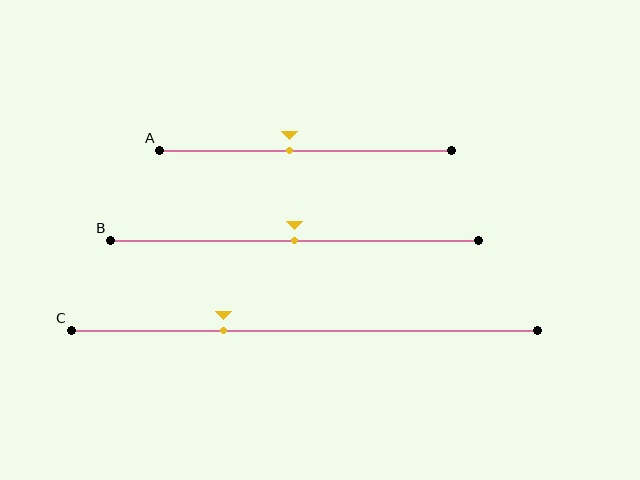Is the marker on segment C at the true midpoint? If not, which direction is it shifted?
No, the marker on segment C is shifted to the left by about 17% of the segment length.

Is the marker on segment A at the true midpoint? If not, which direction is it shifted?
No, the marker on segment A is shifted to the left by about 5% of the segment length.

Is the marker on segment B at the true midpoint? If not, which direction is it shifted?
Yes, the marker on segment B is at the true midpoint.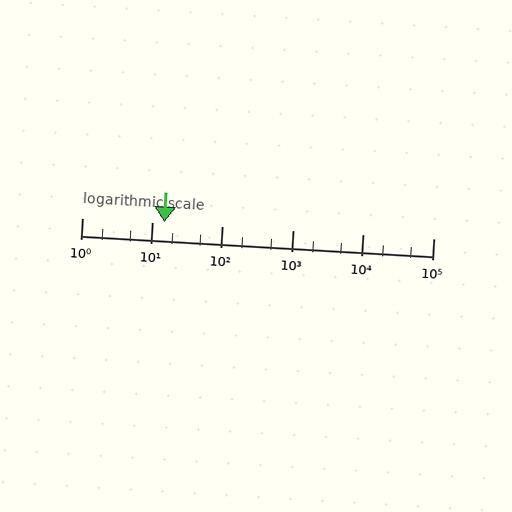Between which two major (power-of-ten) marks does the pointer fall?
The pointer is between 10 and 100.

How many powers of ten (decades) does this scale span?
The scale spans 5 decades, from 1 to 100000.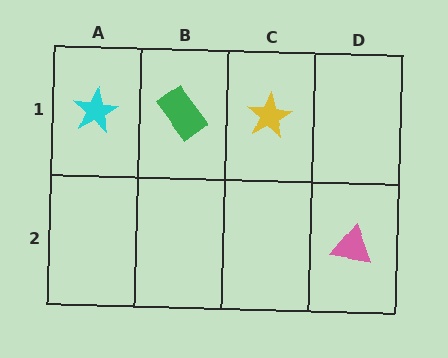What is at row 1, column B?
A green rectangle.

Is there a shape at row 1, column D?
No, that cell is empty.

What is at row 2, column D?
A pink triangle.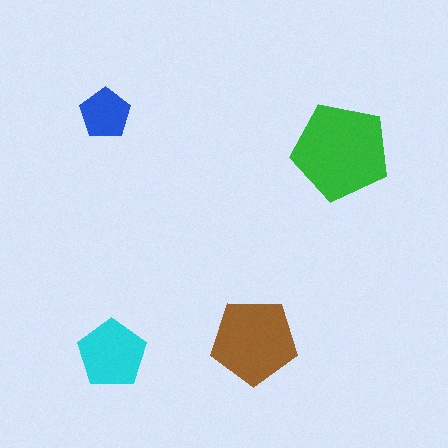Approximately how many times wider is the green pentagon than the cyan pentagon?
About 1.5 times wider.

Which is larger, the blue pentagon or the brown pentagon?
The brown one.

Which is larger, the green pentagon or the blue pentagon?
The green one.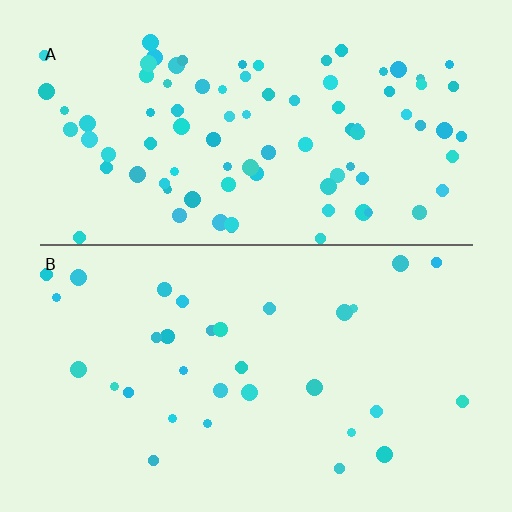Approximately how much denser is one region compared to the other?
Approximately 2.7× — region A over region B.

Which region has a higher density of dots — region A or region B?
A (the top).